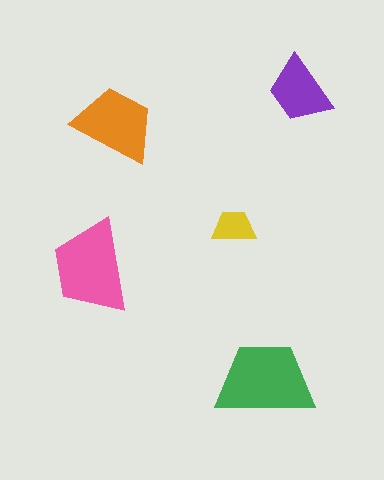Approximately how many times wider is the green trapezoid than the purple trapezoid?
About 1.5 times wider.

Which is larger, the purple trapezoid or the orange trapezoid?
The orange one.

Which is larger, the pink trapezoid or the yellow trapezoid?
The pink one.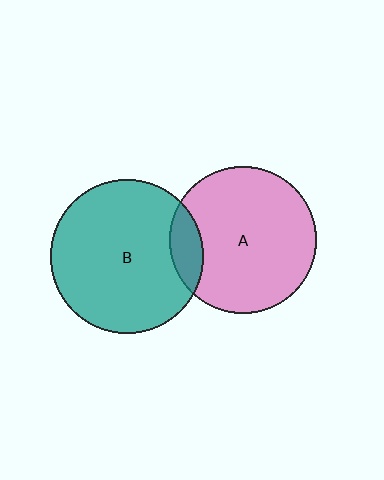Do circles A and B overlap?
Yes.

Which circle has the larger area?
Circle B (teal).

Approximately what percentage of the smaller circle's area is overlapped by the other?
Approximately 10%.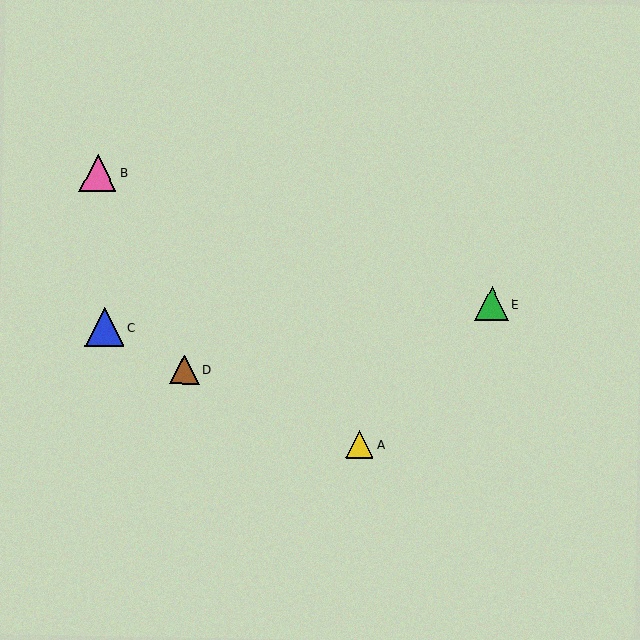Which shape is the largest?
The blue triangle (labeled C) is the largest.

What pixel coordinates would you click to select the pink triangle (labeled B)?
Click at (98, 173) to select the pink triangle B.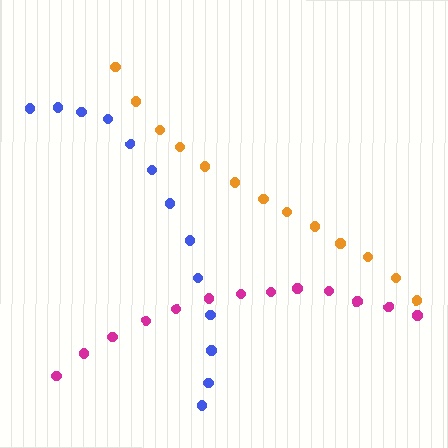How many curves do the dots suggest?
There are 3 distinct paths.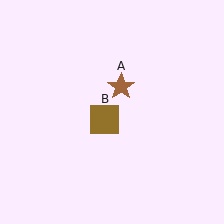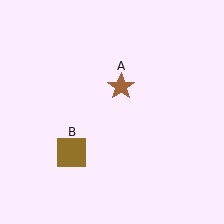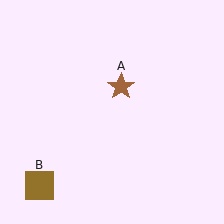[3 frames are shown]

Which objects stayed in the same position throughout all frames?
Brown star (object A) remained stationary.